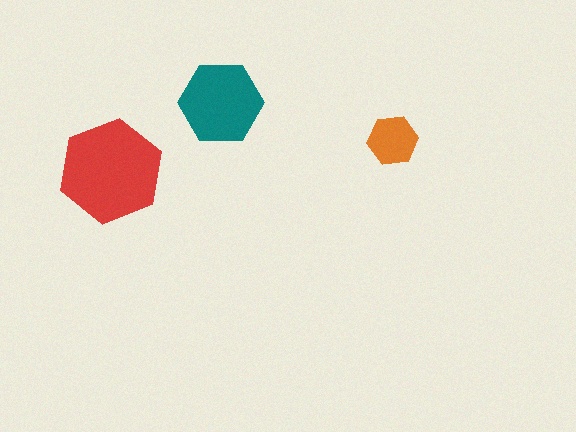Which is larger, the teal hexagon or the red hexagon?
The red one.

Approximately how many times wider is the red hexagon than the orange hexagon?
About 2 times wider.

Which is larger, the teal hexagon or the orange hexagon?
The teal one.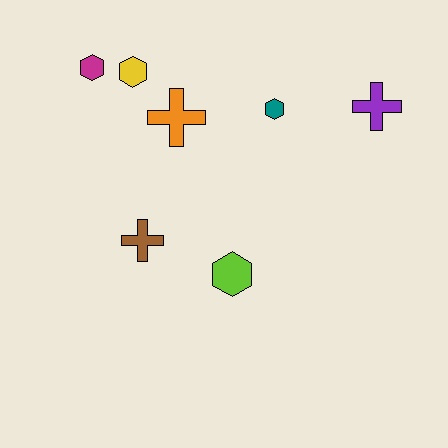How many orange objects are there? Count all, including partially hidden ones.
There is 1 orange object.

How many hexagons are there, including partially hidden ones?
There are 4 hexagons.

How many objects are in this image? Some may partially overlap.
There are 7 objects.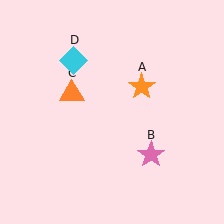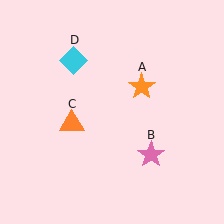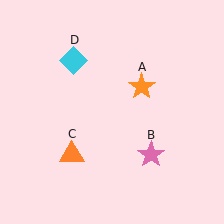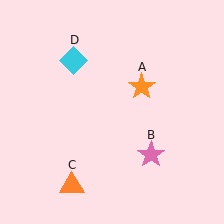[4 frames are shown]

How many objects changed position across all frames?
1 object changed position: orange triangle (object C).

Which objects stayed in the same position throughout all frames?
Orange star (object A) and pink star (object B) and cyan diamond (object D) remained stationary.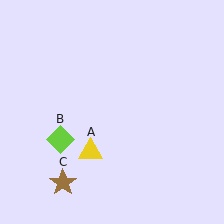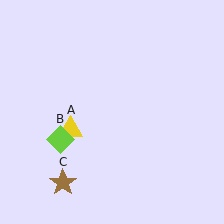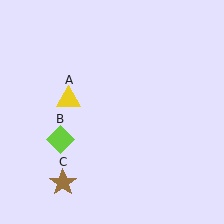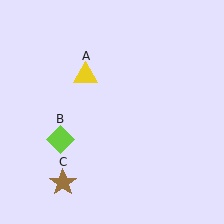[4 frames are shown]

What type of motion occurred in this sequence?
The yellow triangle (object A) rotated clockwise around the center of the scene.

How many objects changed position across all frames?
1 object changed position: yellow triangle (object A).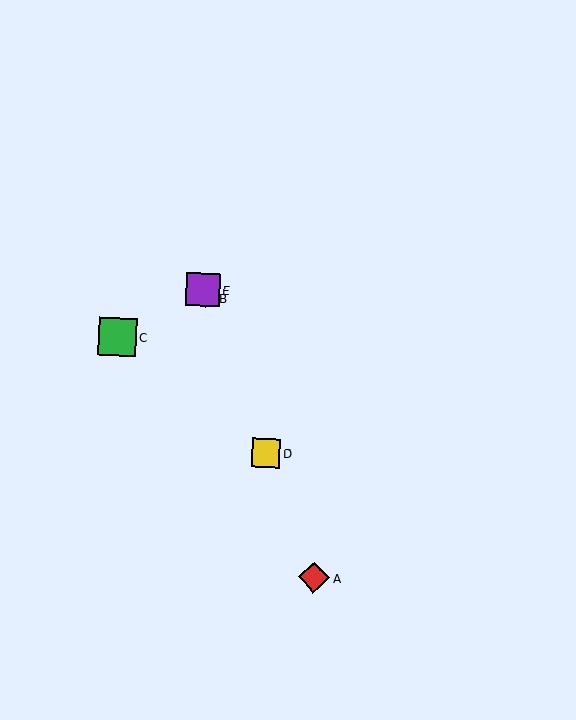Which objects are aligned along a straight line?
Objects A, B, D, E are aligned along a straight line.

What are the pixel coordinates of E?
Object E is at (203, 290).